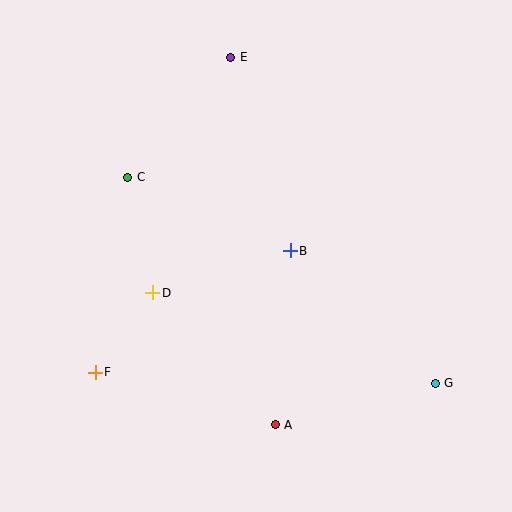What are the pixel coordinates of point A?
Point A is at (275, 425).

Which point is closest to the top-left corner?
Point C is closest to the top-left corner.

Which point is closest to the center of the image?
Point B at (290, 251) is closest to the center.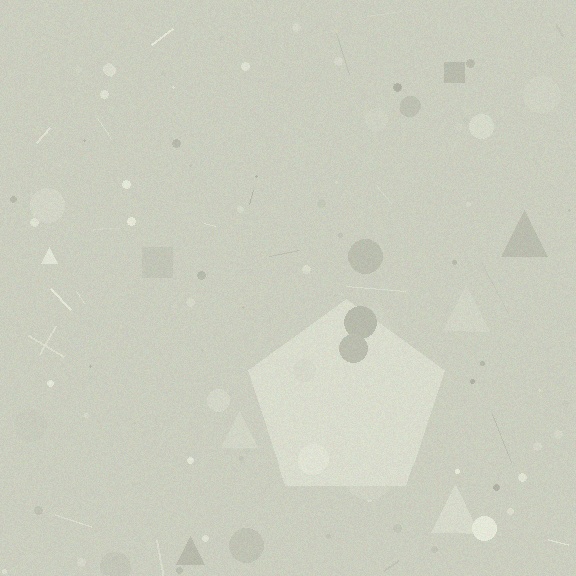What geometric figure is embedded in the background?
A pentagon is embedded in the background.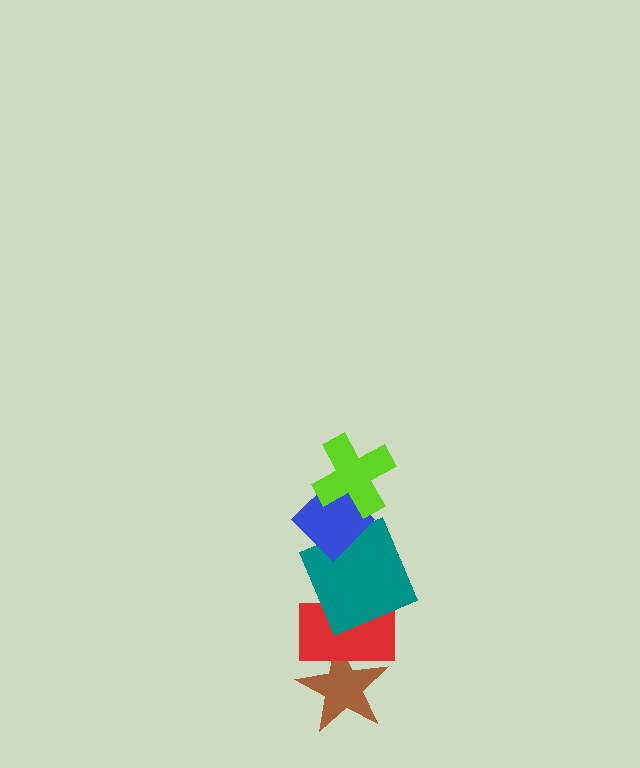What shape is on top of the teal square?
The blue diamond is on top of the teal square.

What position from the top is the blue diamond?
The blue diamond is 2nd from the top.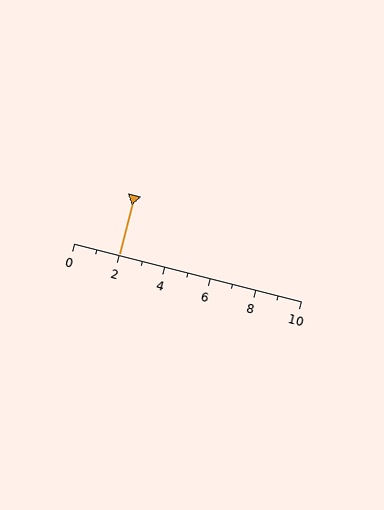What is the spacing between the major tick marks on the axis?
The major ticks are spaced 2 apart.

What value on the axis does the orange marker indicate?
The marker indicates approximately 2.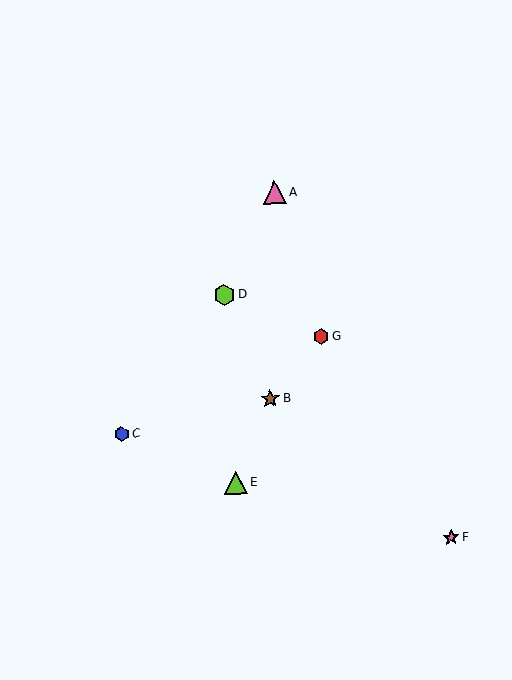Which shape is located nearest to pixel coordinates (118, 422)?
The blue hexagon (labeled C) at (121, 434) is nearest to that location.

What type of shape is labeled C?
Shape C is a blue hexagon.